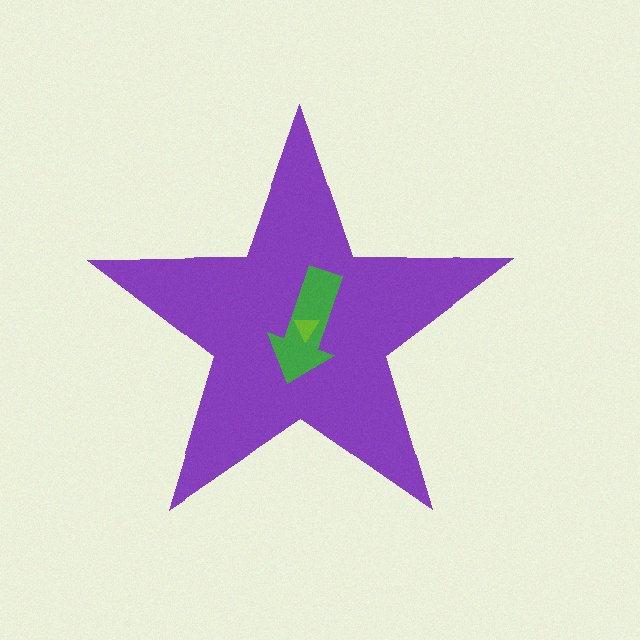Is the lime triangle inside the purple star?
Yes.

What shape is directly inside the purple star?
The green arrow.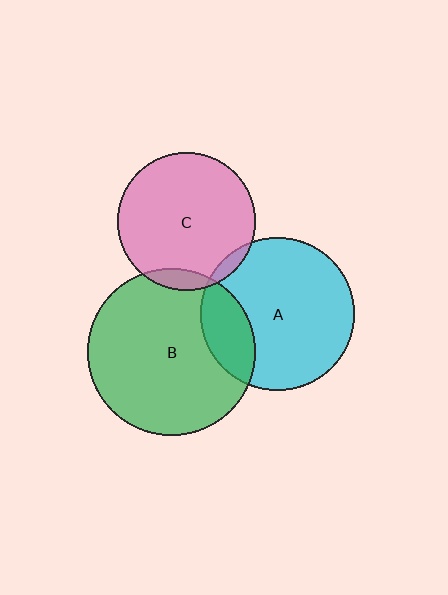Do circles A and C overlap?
Yes.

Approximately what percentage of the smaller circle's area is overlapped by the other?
Approximately 5%.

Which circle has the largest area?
Circle B (green).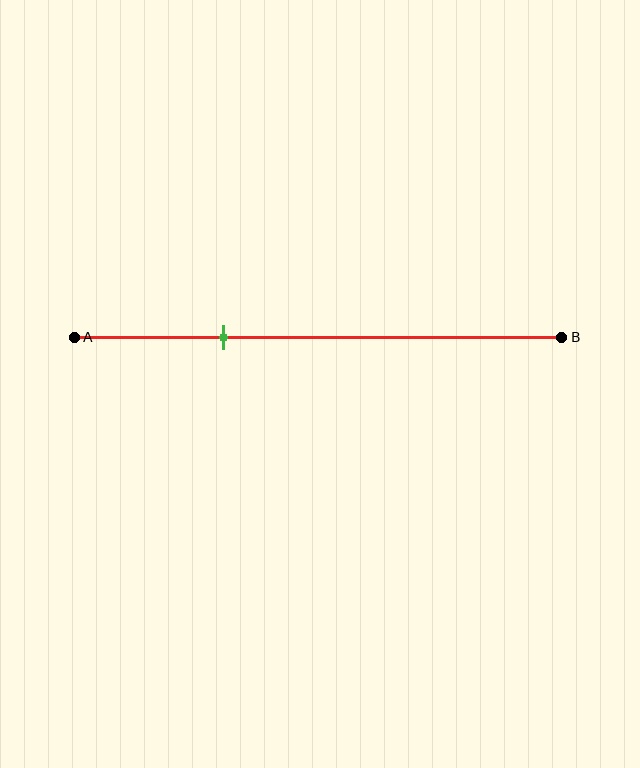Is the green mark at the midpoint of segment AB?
No, the mark is at about 30% from A, not at the 50% midpoint.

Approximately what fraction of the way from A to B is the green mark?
The green mark is approximately 30% of the way from A to B.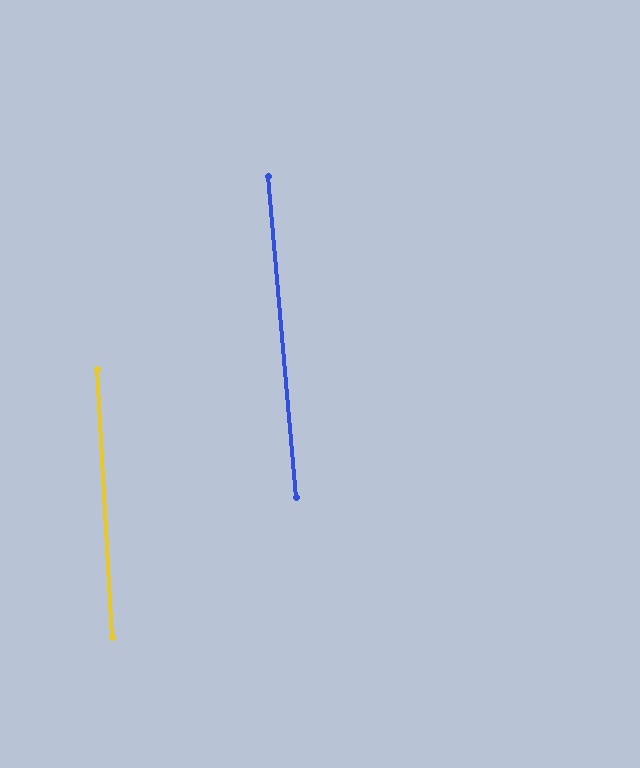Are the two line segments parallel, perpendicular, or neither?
Parallel — their directions differ by only 1.9°.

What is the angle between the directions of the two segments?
Approximately 2 degrees.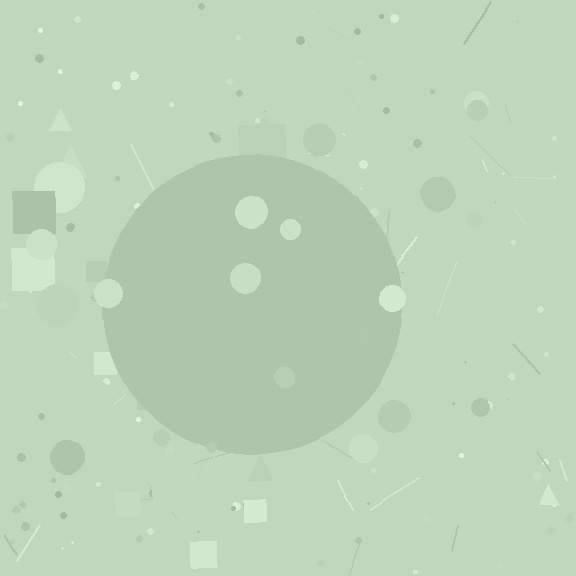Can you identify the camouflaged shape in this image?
The camouflaged shape is a circle.